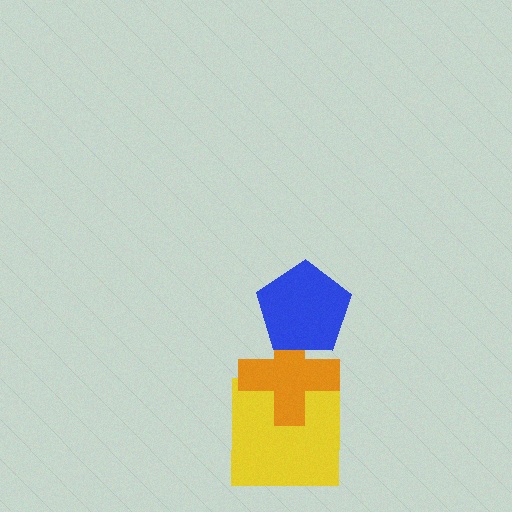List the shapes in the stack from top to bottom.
From top to bottom: the blue pentagon, the orange cross, the yellow square.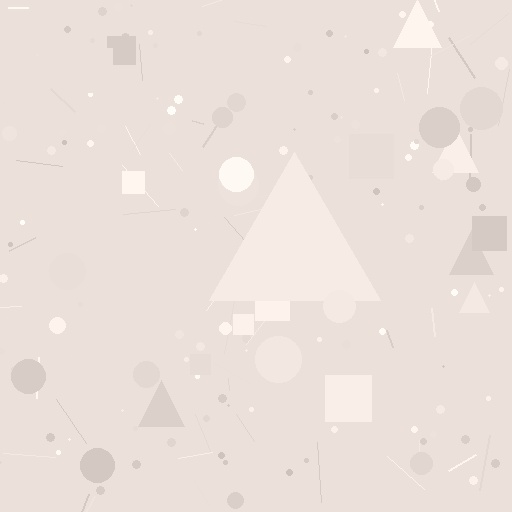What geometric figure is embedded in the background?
A triangle is embedded in the background.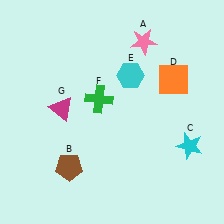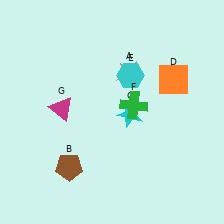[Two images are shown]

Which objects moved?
The objects that moved are: the pink star (A), the cyan star (C), the green cross (F).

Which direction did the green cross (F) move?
The green cross (F) moved right.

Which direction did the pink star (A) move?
The pink star (A) moved down.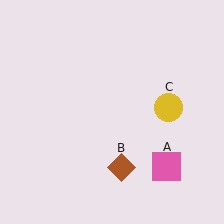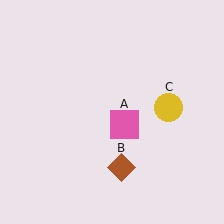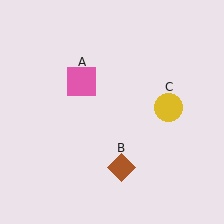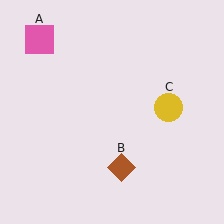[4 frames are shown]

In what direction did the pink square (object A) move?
The pink square (object A) moved up and to the left.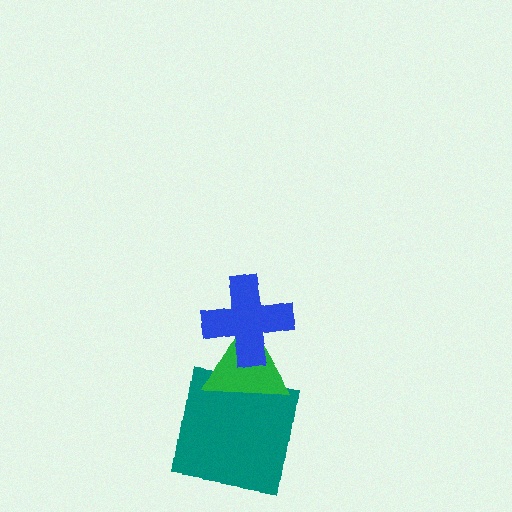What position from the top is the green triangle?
The green triangle is 2nd from the top.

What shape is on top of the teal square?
The green triangle is on top of the teal square.